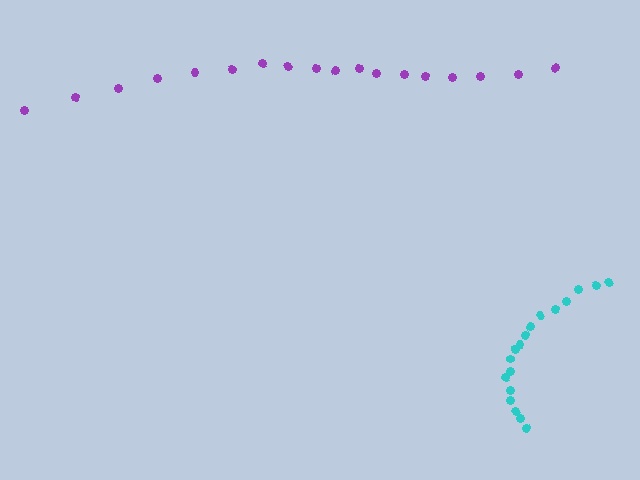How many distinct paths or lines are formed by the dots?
There are 2 distinct paths.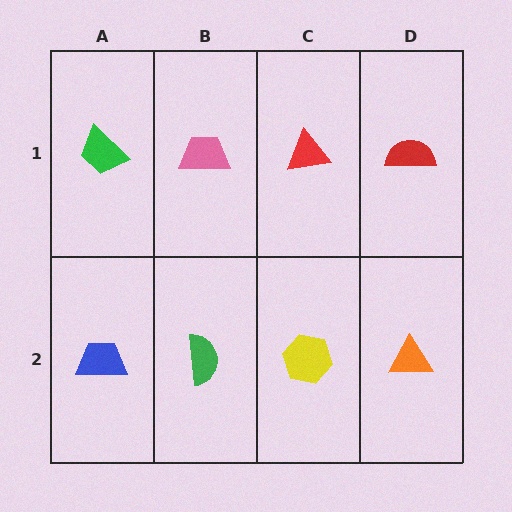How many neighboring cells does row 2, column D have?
2.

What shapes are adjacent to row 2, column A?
A green trapezoid (row 1, column A), a green semicircle (row 2, column B).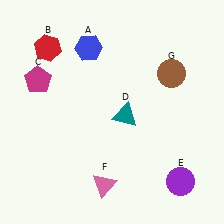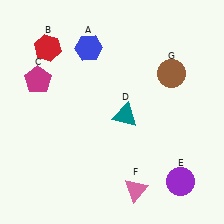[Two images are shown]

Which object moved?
The pink triangle (F) moved right.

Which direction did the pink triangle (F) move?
The pink triangle (F) moved right.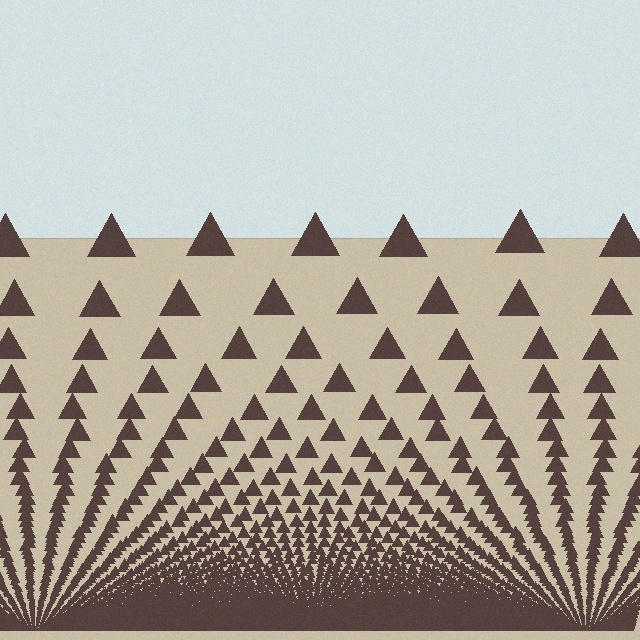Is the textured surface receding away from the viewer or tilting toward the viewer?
The surface appears to tilt toward the viewer. Texture elements get larger and sparser toward the top.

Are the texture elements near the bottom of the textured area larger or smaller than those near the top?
Smaller. The gradient is inverted — elements near the bottom are smaller and denser.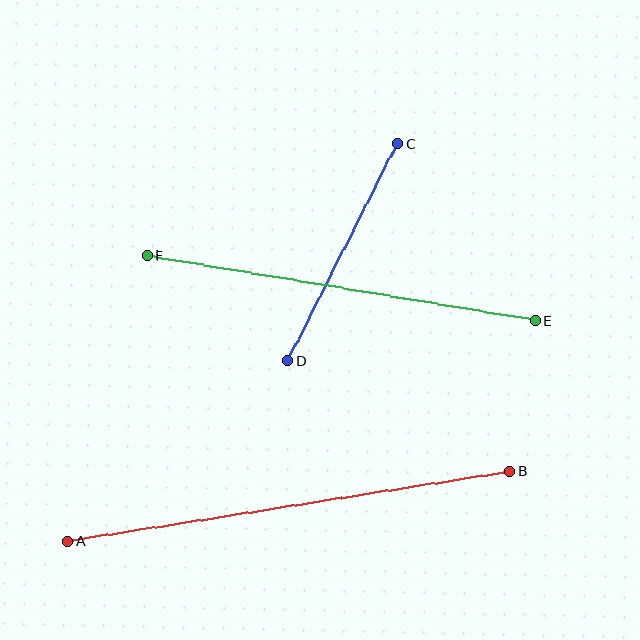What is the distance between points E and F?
The distance is approximately 393 pixels.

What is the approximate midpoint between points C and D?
The midpoint is at approximately (343, 252) pixels.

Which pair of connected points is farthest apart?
Points A and B are farthest apart.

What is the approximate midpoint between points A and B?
The midpoint is at approximately (289, 506) pixels.